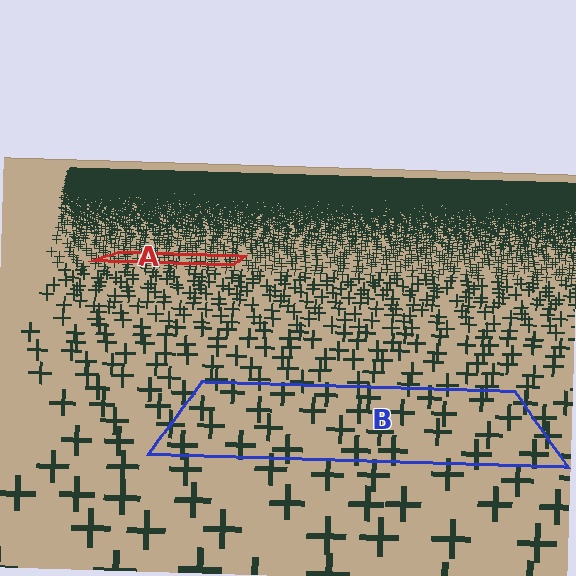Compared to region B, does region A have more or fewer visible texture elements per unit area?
Region A has more texture elements per unit area — they are packed more densely because it is farther away.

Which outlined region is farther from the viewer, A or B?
Region A is farther from the viewer — the texture elements inside it appear smaller and more densely packed.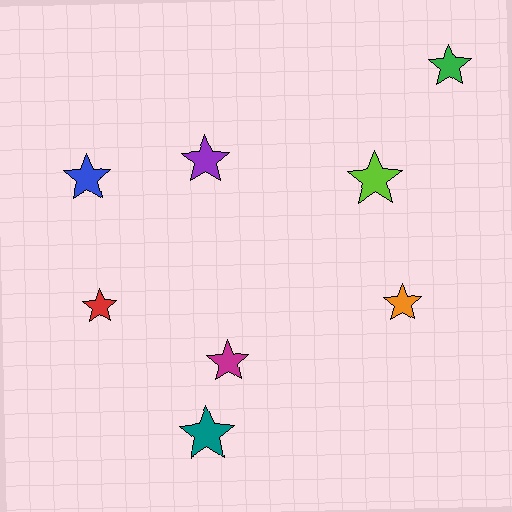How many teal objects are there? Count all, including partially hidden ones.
There is 1 teal object.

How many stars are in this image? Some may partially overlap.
There are 8 stars.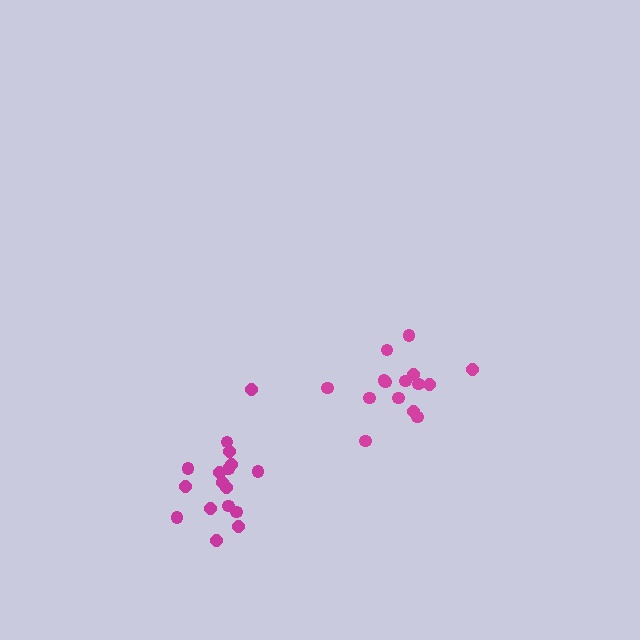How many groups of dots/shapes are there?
There are 2 groups.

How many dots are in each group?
Group 1: 17 dots, Group 2: 15 dots (32 total).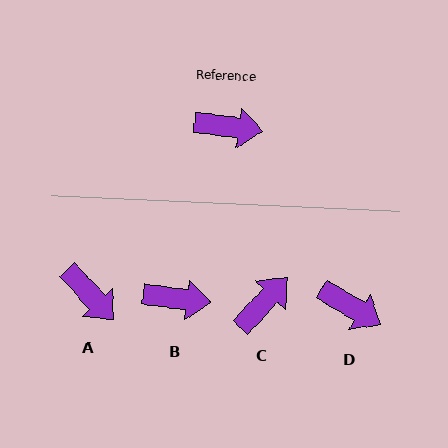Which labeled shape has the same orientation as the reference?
B.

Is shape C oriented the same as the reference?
No, it is off by about 54 degrees.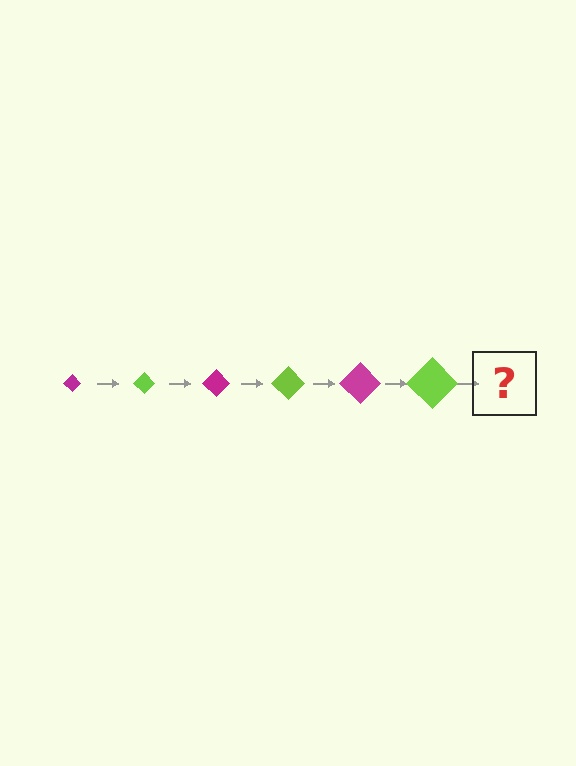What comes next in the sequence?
The next element should be a magenta diamond, larger than the previous one.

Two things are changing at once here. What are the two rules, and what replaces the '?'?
The two rules are that the diamond grows larger each step and the color cycles through magenta and lime. The '?' should be a magenta diamond, larger than the previous one.